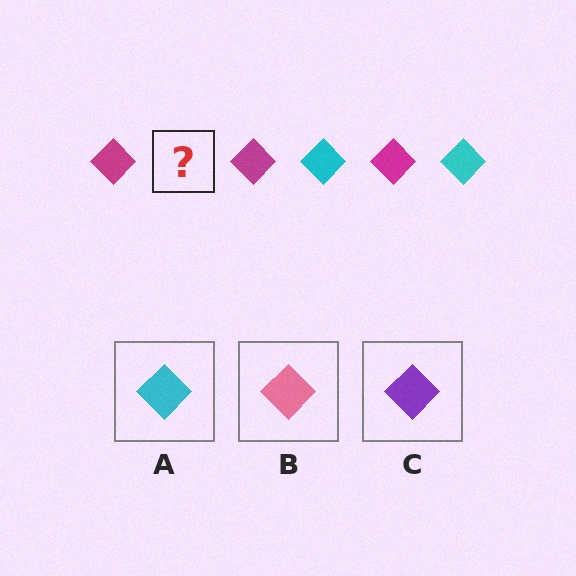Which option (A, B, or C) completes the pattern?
A.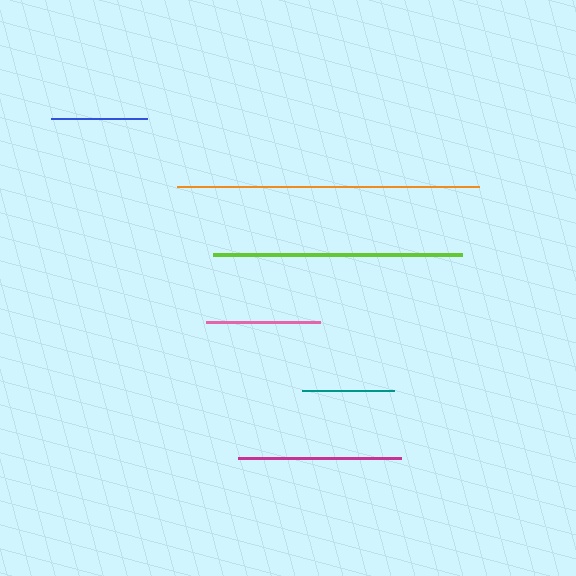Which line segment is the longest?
The orange line is the longest at approximately 302 pixels.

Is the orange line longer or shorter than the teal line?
The orange line is longer than the teal line.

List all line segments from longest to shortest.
From longest to shortest: orange, lime, magenta, pink, blue, teal.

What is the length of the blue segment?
The blue segment is approximately 96 pixels long.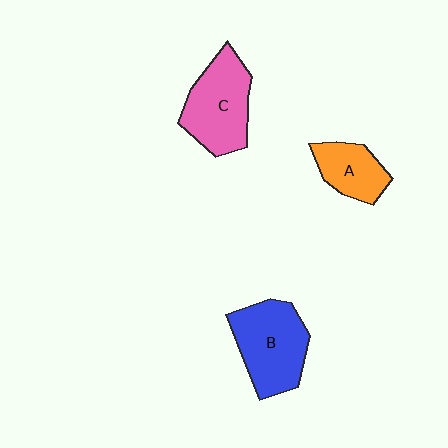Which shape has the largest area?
Shape B (blue).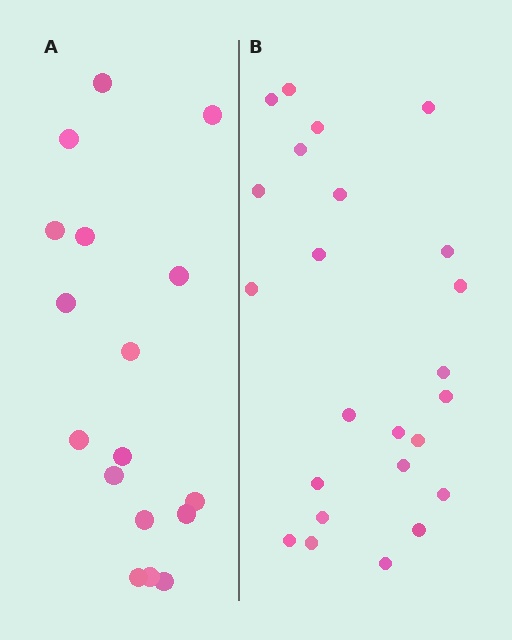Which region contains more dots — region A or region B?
Region B (the right region) has more dots.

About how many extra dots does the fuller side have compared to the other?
Region B has roughly 8 or so more dots than region A.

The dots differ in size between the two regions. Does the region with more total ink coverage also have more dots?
No. Region A has more total ink coverage because its dots are larger, but region B actually contains more individual dots. Total area can be misleading — the number of items is what matters here.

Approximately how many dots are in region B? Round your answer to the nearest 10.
About 20 dots. (The exact count is 24, which rounds to 20.)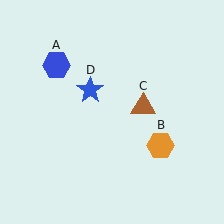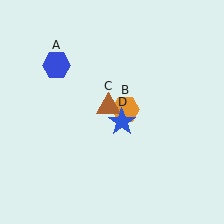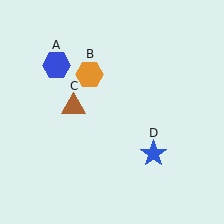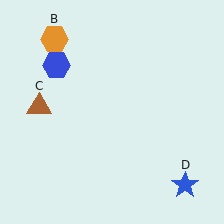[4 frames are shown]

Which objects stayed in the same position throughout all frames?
Blue hexagon (object A) remained stationary.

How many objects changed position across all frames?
3 objects changed position: orange hexagon (object B), brown triangle (object C), blue star (object D).